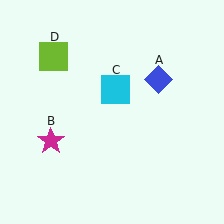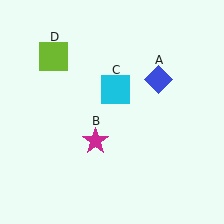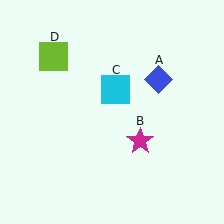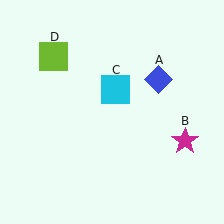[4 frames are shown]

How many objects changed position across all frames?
1 object changed position: magenta star (object B).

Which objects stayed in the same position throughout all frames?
Blue diamond (object A) and cyan square (object C) and lime square (object D) remained stationary.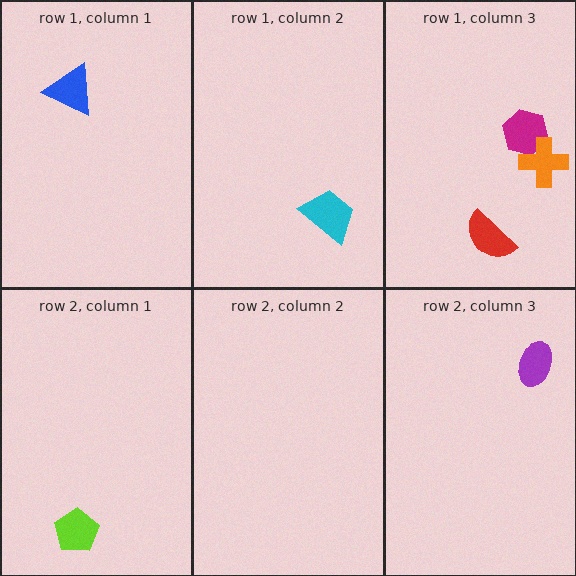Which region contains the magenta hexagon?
The row 1, column 3 region.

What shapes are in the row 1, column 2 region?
The cyan trapezoid.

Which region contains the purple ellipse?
The row 2, column 3 region.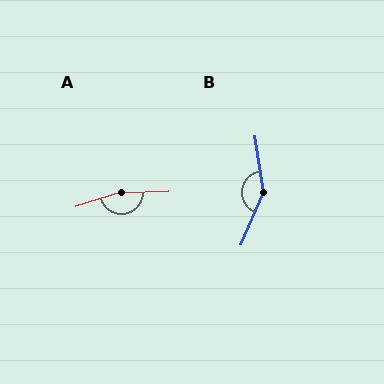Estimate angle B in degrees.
Approximately 148 degrees.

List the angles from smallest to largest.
B (148°), A (165°).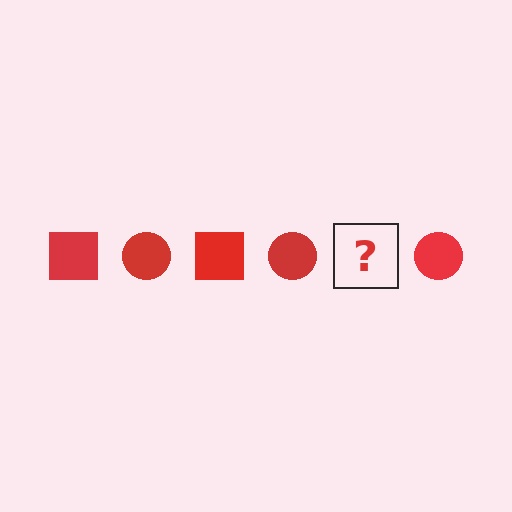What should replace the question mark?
The question mark should be replaced with a red square.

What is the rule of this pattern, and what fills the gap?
The rule is that the pattern cycles through square, circle shapes in red. The gap should be filled with a red square.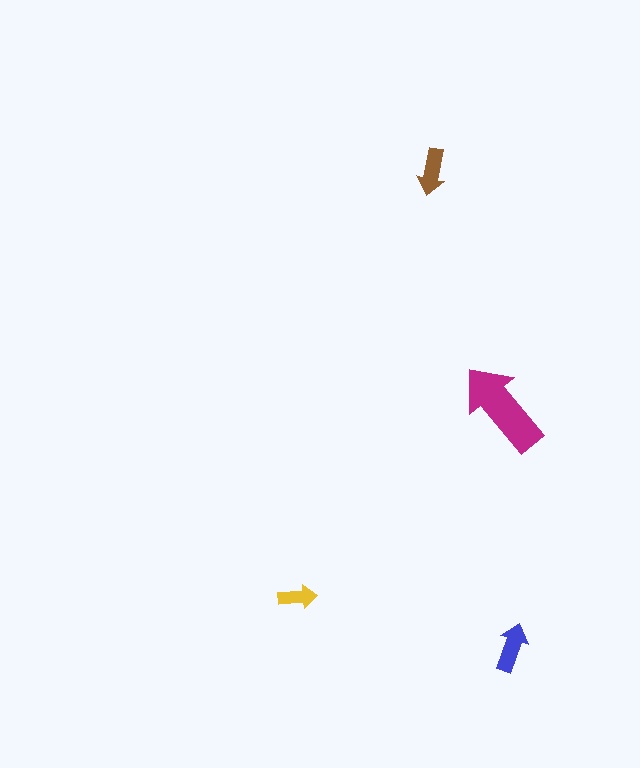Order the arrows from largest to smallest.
the magenta one, the blue one, the brown one, the yellow one.